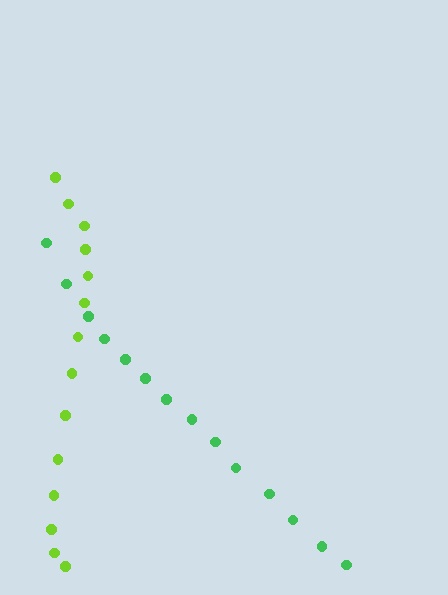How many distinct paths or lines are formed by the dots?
There are 2 distinct paths.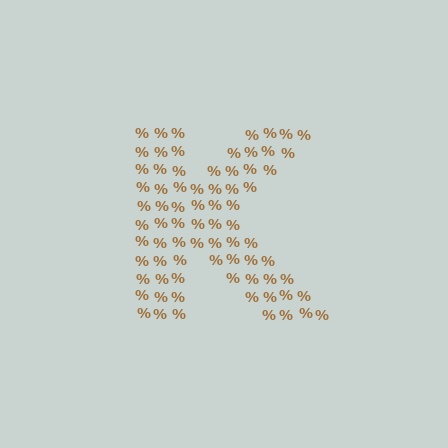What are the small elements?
The small elements are percent signs.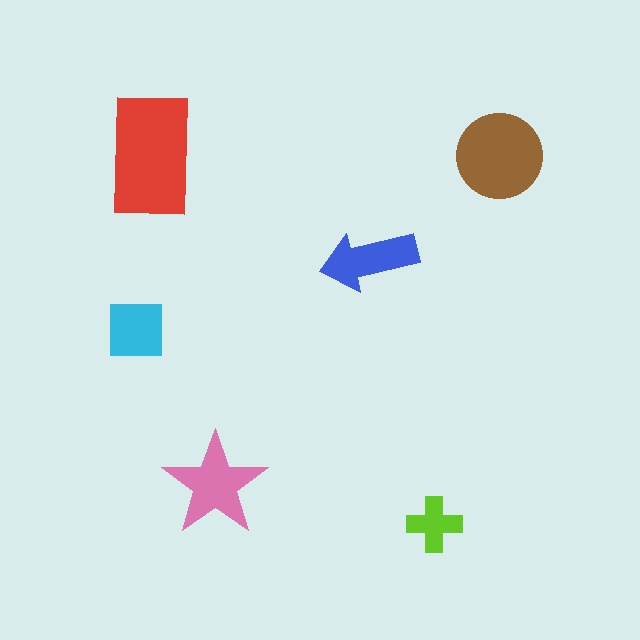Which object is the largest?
The red rectangle.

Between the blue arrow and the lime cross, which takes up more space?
The blue arrow.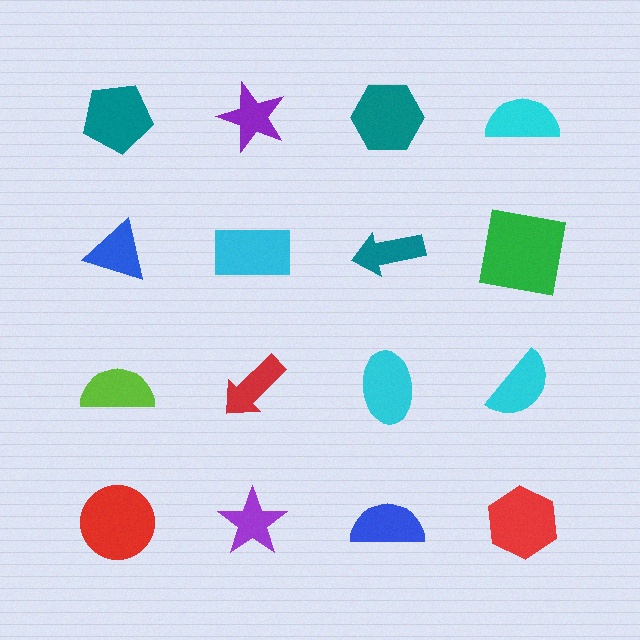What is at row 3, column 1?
A lime semicircle.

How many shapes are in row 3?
4 shapes.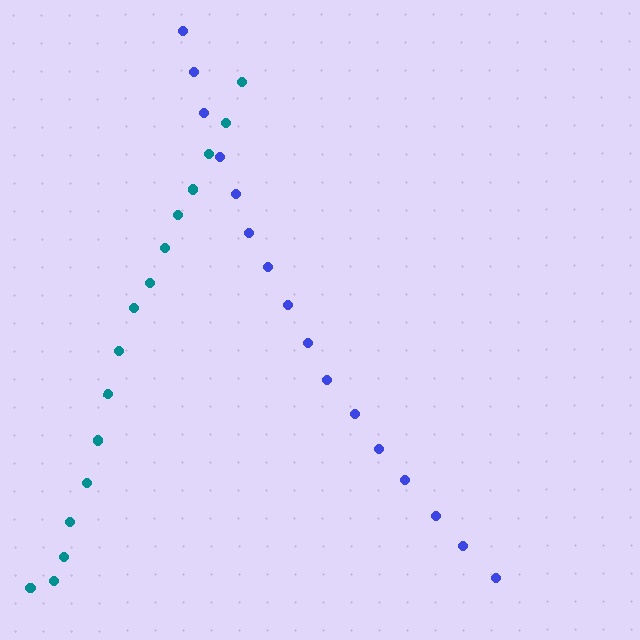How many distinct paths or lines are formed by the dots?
There are 2 distinct paths.